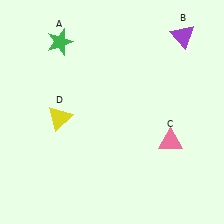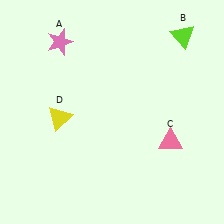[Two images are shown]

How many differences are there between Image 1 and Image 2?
There are 2 differences between the two images.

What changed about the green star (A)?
In Image 1, A is green. In Image 2, it changed to pink.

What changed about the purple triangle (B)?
In Image 1, B is purple. In Image 2, it changed to lime.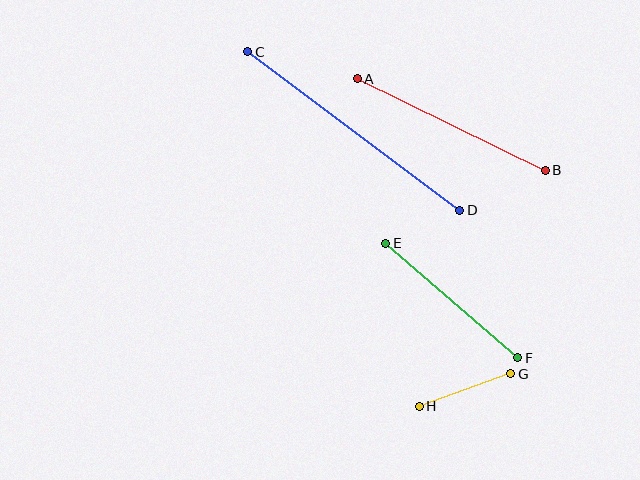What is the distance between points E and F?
The distance is approximately 175 pixels.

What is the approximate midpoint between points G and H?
The midpoint is at approximately (465, 390) pixels.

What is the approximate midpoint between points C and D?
The midpoint is at approximately (354, 131) pixels.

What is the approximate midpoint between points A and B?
The midpoint is at approximately (451, 125) pixels.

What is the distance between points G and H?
The distance is approximately 97 pixels.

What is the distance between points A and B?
The distance is approximately 209 pixels.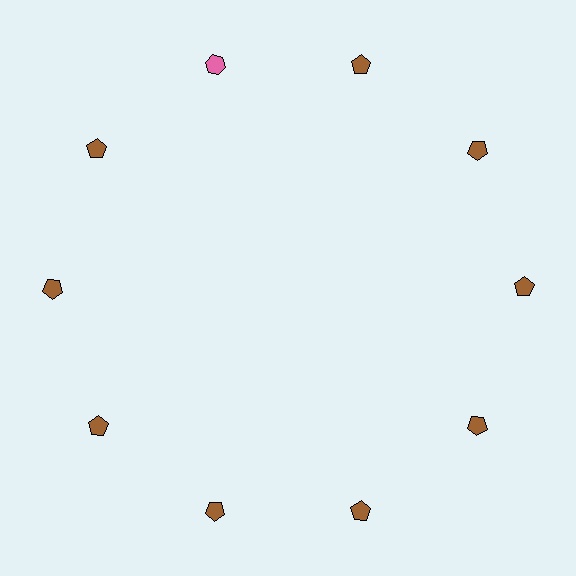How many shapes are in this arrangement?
There are 10 shapes arranged in a ring pattern.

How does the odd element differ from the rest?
It differs in both color (pink instead of brown) and shape (hexagon instead of pentagon).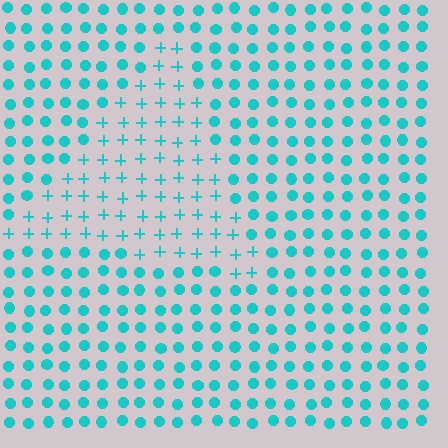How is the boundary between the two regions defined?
The boundary is defined by a change in element shape: plus signs inside vs. circles outside. All elements share the same color and spacing.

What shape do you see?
I see a triangle.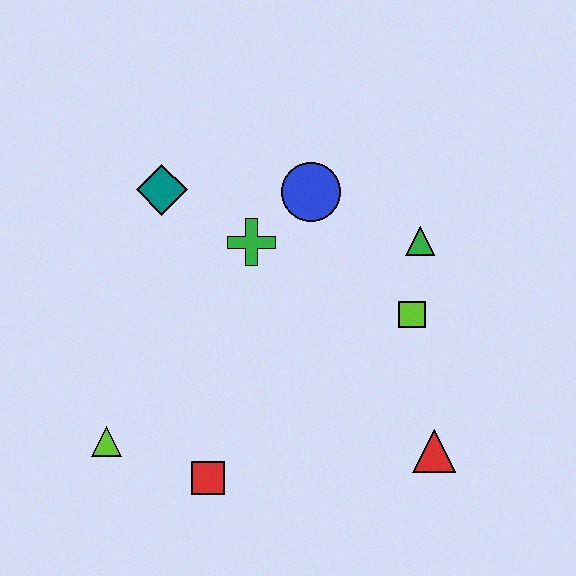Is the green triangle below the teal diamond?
Yes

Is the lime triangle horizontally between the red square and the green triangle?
No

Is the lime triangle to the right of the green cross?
No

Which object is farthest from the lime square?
The lime triangle is farthest from the lime square.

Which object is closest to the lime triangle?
The red square is closest to the lime triangle.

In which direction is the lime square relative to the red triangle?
The lime square is above the red triangle.